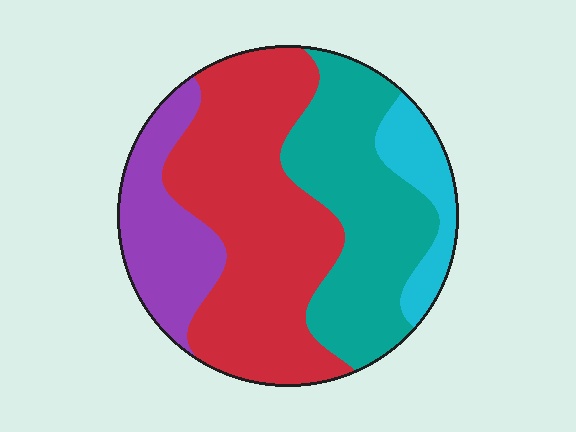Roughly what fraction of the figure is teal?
Teal takes up about one third (1/3) of the figure.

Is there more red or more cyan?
Red.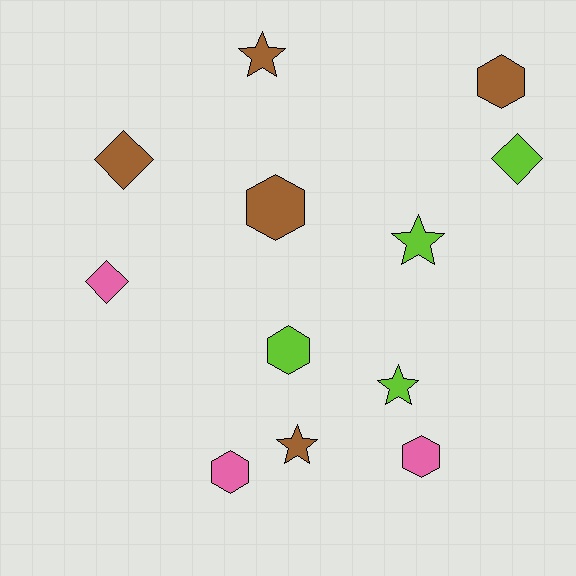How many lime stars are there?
There are 2 lime stars.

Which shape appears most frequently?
Hexagon, with 5 objects.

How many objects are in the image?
There are 12 objects.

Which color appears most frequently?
Brown, with 5 objects.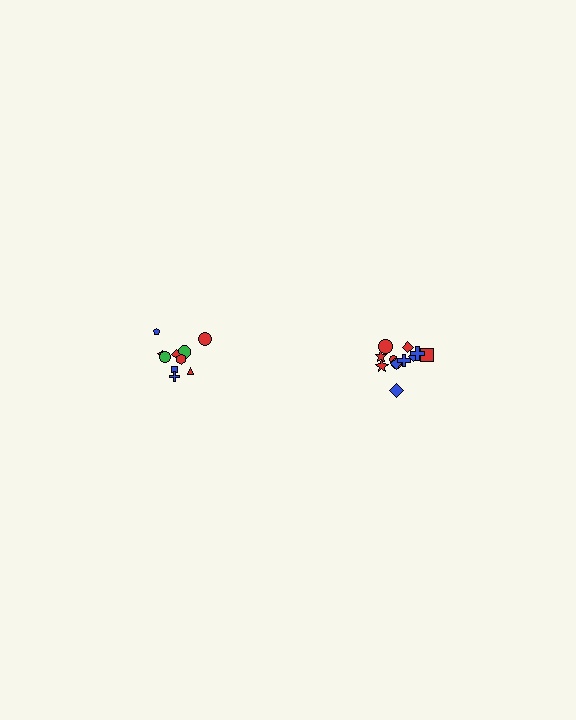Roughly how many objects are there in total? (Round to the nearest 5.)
Roughly 20 objects in total.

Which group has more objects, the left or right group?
The right group.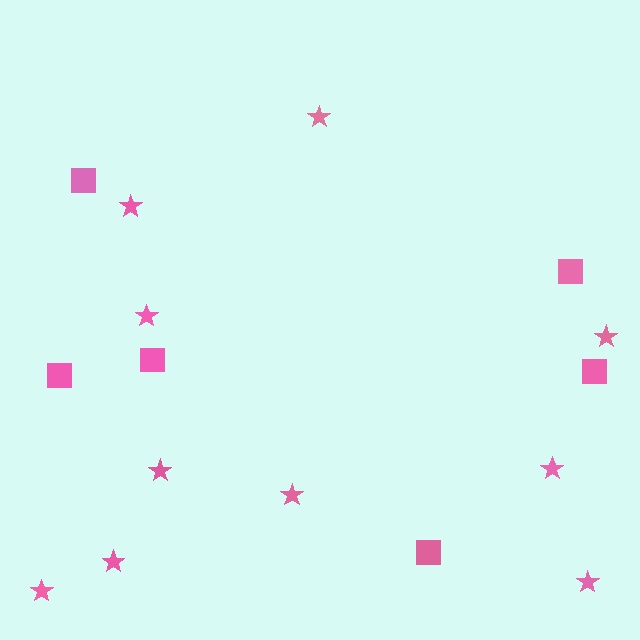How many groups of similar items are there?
There are 2 groups: one group of squares (6) and one group of stars (10).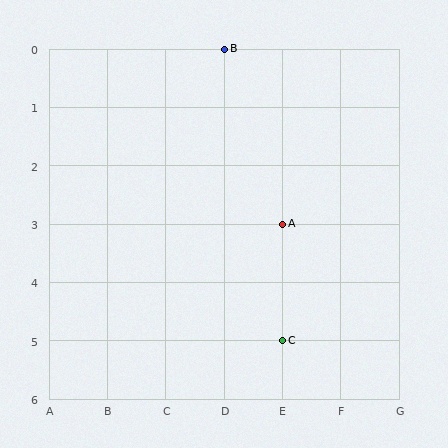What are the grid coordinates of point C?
Point C is at grid coordinates (E, 5).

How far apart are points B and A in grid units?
Points B and A are 1 column and 3 rows apart (about 3.2 grid units diagonally).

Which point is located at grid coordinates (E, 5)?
Point C is at (E, 5).